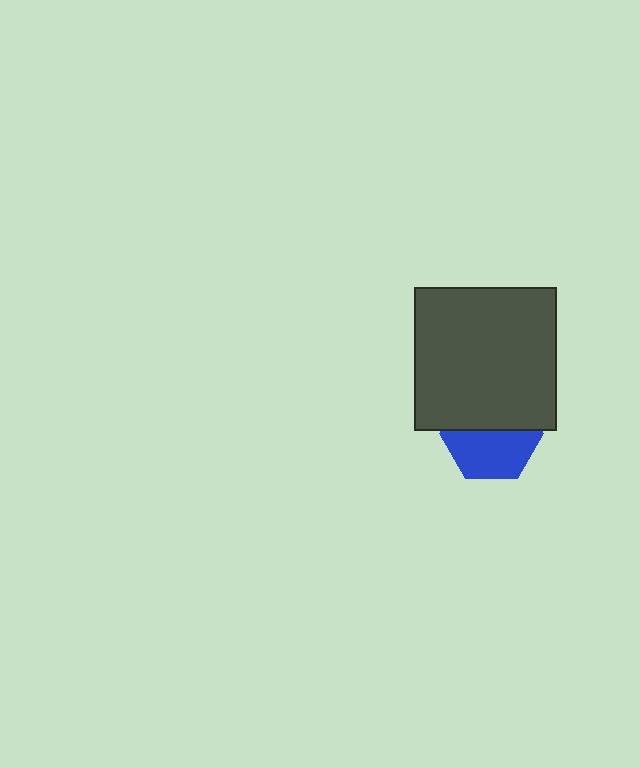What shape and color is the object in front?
The object in front is a dark gray square.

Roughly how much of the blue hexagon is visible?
About half of it is visible (roughly 53%).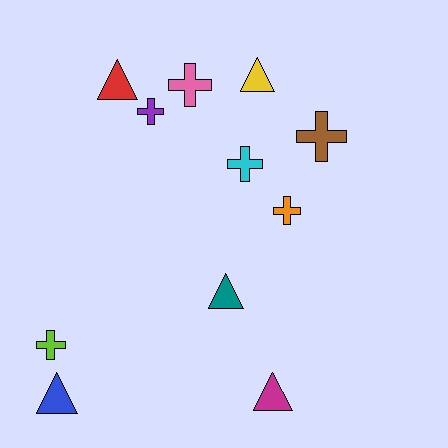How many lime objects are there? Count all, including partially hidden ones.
There is 1 lime object.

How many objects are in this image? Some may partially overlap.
There are 11 objects.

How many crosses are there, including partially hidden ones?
There are 6 crosses.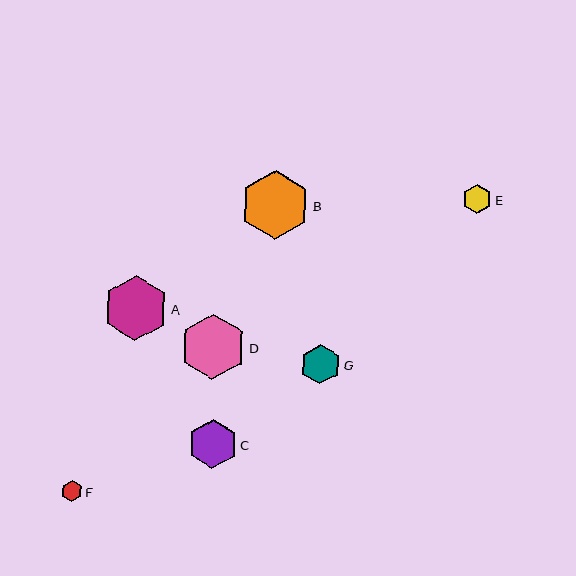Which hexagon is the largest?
Hexagon B is the largest with a size of approximately 69 pixels.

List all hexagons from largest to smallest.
From largest to smallest: B, D, A, C, G, E, F.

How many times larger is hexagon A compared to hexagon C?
Hexagon A is approximately 1.3 times the size of hexagon C.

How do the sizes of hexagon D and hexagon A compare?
Hexagon D and hexagon A are approximately the same size.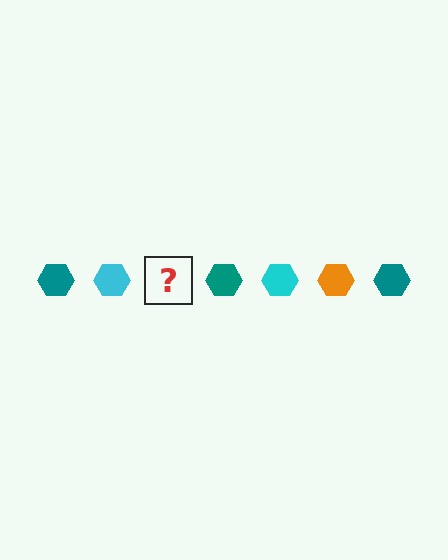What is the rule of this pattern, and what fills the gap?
The rule is that the pattern cycles through teal, cyan, orange hexagons. The gap should be filled with an orange hexagon.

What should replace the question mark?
The question mark should be replaced with an orange hexagon.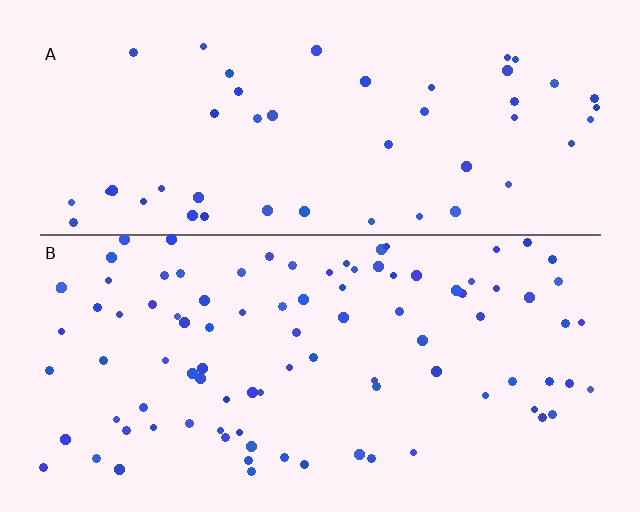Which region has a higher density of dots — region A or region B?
B (the bottom).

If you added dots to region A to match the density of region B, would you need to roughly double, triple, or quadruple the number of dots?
Approximately double.